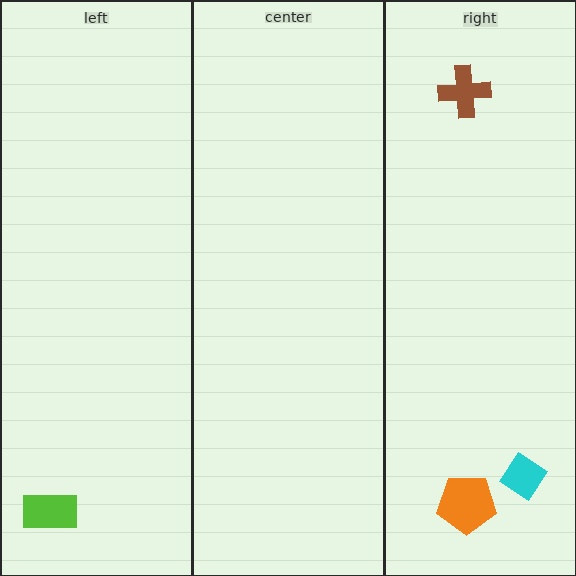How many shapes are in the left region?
1.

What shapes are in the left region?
The lime rectangle.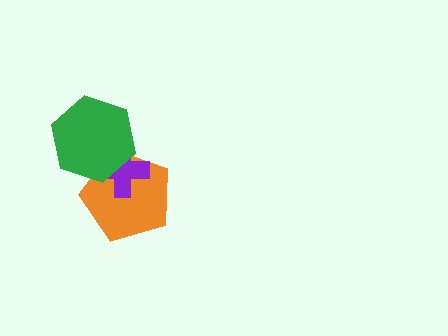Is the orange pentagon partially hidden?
Yes, it is partially covered by another shape.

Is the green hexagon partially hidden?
No, no other shape covers it.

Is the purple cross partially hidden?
Yes, it is partially covered by another shape.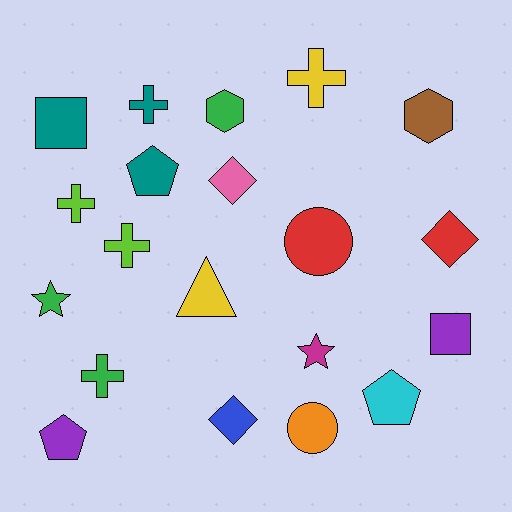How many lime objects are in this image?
There are 2 lime objects.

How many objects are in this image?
There are 20 objects.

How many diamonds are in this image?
There are 3 diamonds.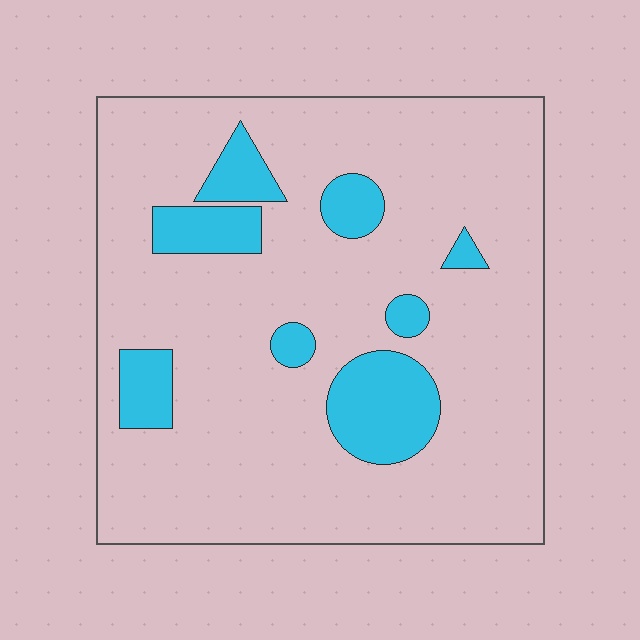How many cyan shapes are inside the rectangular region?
8.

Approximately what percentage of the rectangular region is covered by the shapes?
Approximately 15%.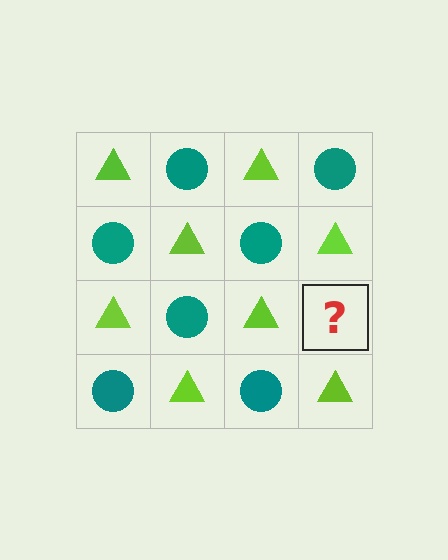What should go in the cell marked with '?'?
The missing cell should contain a teal circle.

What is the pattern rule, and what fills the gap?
The rule is that it alternates lime triangle and teal circle in a checkerboard pattern. The gap should be filled with a teal circle.